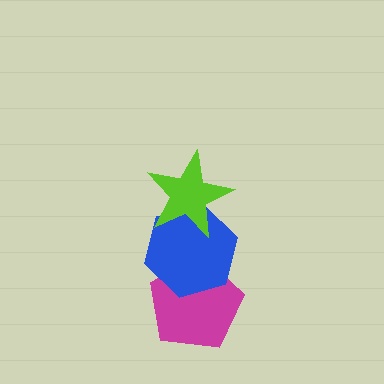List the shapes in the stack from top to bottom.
From top to bottom: the lime star, the blue hexagon, the magenta pentagon.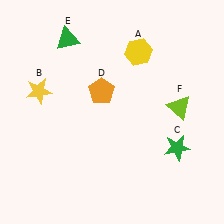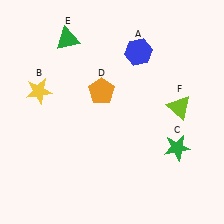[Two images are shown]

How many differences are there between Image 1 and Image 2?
There is 1 difference between the two images.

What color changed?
The hexagon (A) changed from yellow in Image 1 to blue in Image 2.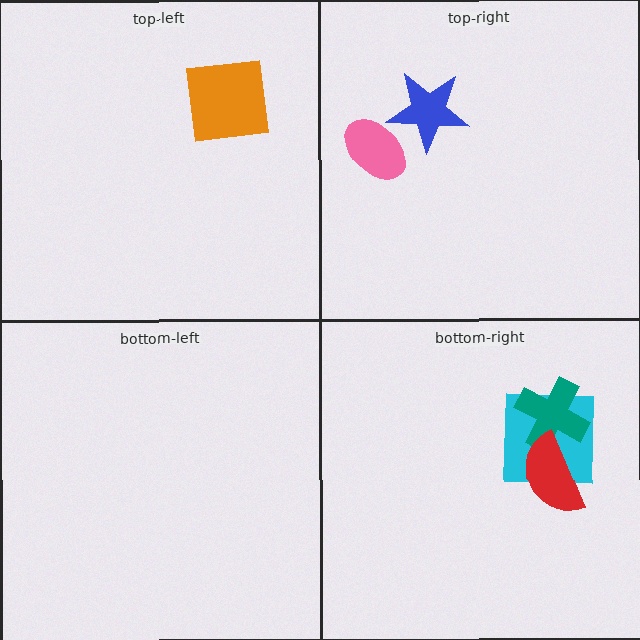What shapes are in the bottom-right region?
The cyan square, the teal cross, the red semicircle.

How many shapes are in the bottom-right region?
3.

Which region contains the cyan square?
The bottom-right region.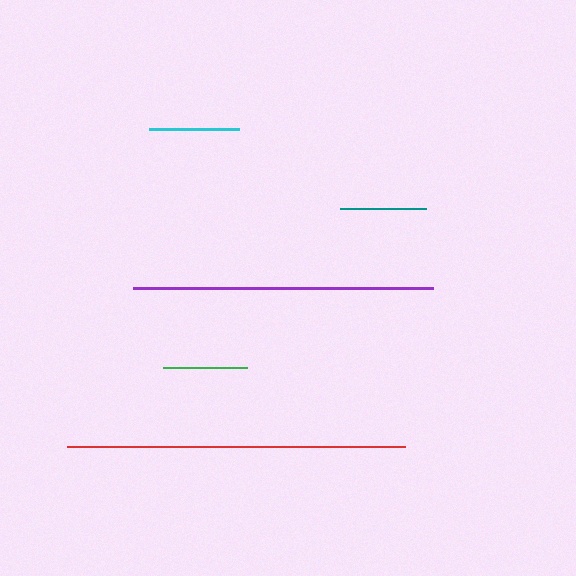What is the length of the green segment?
The green segment is approximately 84 pixels long.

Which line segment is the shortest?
The green line is the shortest at approximately 84 pixels.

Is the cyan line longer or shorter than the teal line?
The cyan line is longer than the teal line.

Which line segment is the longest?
The red line is the longest at approximately 338 pixels.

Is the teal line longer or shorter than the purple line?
The purple line is longer than the teal line.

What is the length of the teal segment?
The teal segment is approximately 86 pixels long.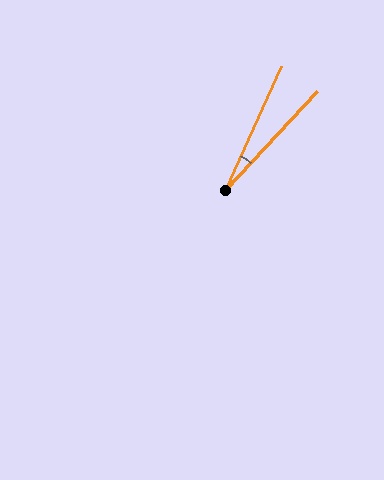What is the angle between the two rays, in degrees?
Approximately 18 degrees.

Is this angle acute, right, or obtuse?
It is acute.